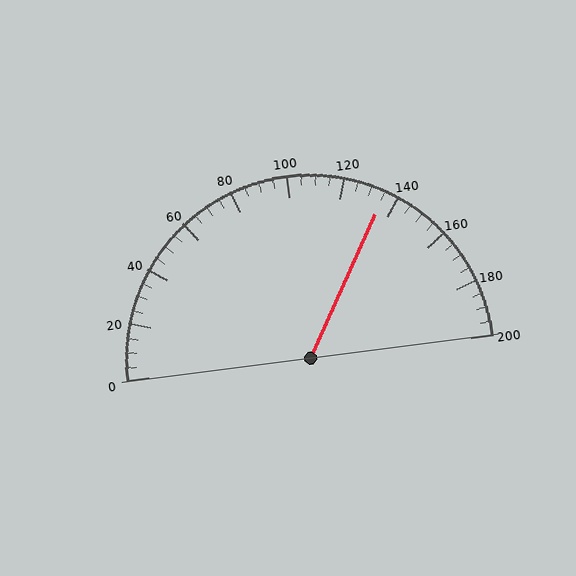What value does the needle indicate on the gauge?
The needle indicates approximately 135.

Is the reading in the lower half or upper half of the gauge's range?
The reading is in the upper half of the range (0 to 200).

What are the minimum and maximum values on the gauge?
The gauge ranges from 0 to 200.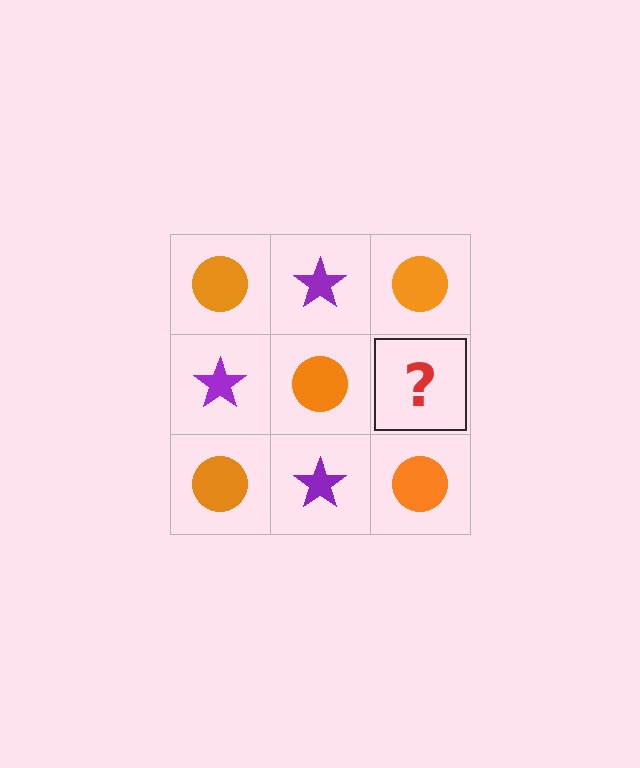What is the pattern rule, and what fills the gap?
The rule is that it alternates orange circle and purple star in a checkerboard pattern. The gap should be filled with a purple star.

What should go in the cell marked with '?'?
The missing cell should contain a purple star.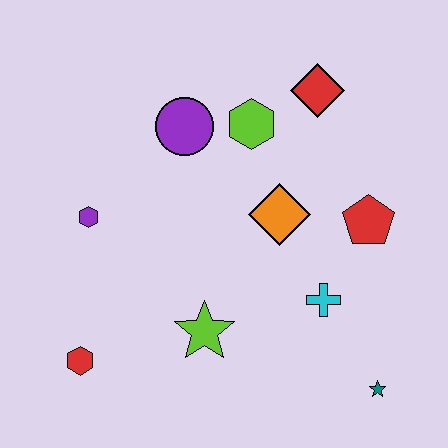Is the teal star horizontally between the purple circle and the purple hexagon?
No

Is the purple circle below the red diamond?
Yes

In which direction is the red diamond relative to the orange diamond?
The red diamond is above the orange diamond.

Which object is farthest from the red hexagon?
The red diamond is farthest from the red hexagon.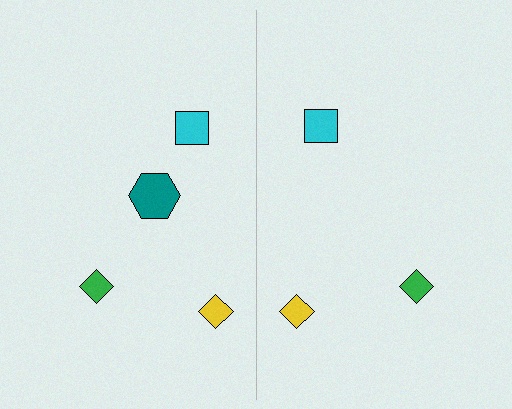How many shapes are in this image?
There are 7 shapes in this image.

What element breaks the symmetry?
A teal hexagon is missing from the right side.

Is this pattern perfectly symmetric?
No, the pattern is not perfectly symmetric. A teal hexagon is missing from the right side.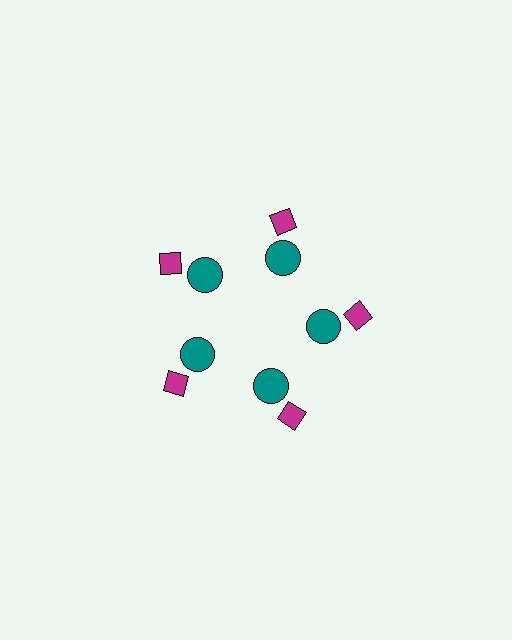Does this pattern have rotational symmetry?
Yes, this pattern has 5-fold rotational symmetry. It looks the same after rotating 72 degrees around the center.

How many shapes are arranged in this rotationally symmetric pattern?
There are 10 shapes, arranged in 5 groups of 2.